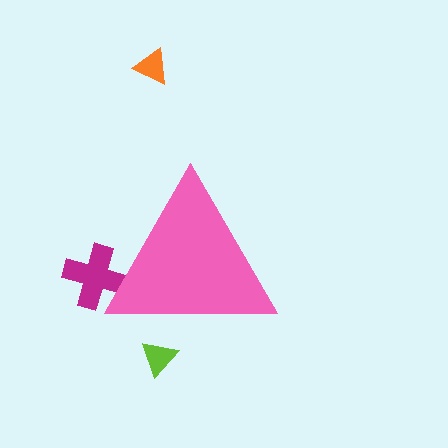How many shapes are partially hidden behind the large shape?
2 shapes are partially hidden.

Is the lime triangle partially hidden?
Yes, the lime triangle is partially hidden behind the pink triangle.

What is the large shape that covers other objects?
A pink triangle.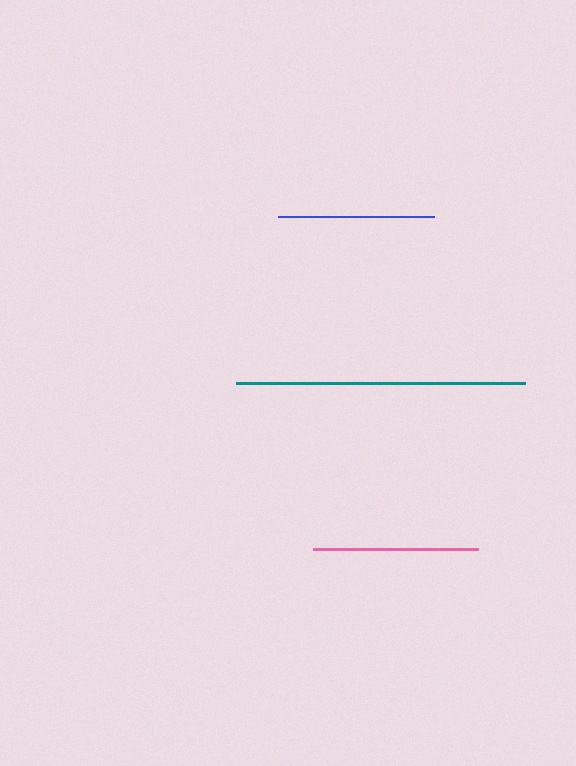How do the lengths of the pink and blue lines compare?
The pink and blue lines are approximately the same length.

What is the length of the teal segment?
The teal segment is approximately 290 pixels long.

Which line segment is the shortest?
The blue line is the shortest at approximately 156 pixels.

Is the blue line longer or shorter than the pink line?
The pink line is longer than the blue line.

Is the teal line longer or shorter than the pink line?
The teal line is longer than the pink line.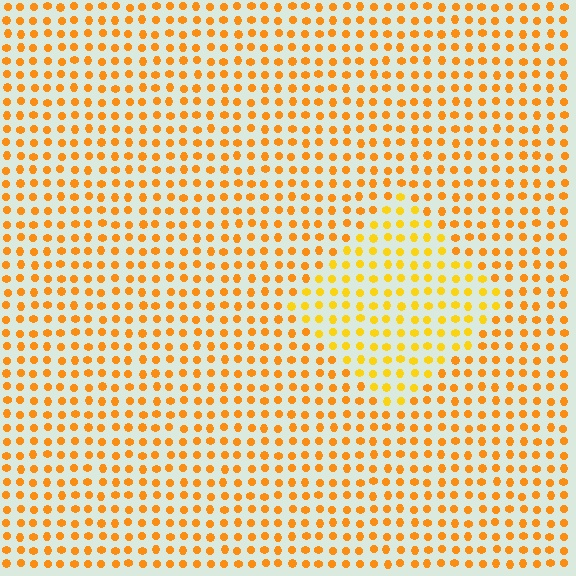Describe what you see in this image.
The image is filled with small orange elements in a uniform arrangement. A diamond-shaped region is visible where the elements are tinted to a slightly different hue, forming a subtle color boundary.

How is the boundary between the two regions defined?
The boundary is defined purely by a slight shift in hue (about 18 degrees). Spacing, size, and orientation are identical on both sides.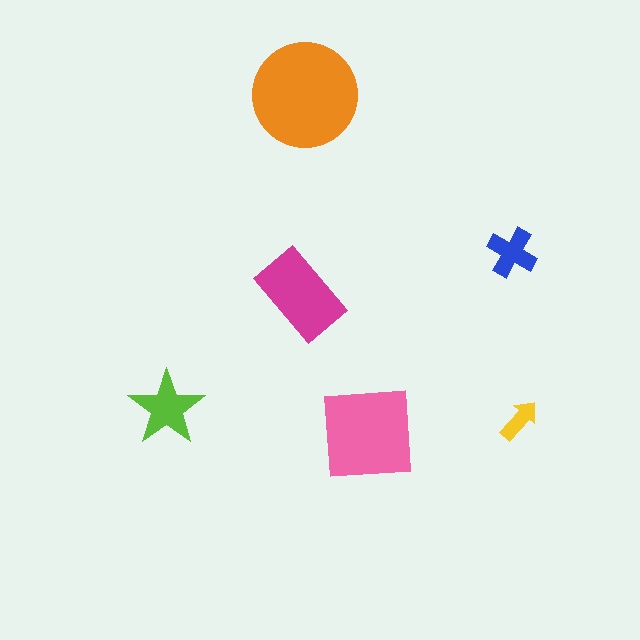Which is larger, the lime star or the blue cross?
The lime star.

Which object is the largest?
The orange circle.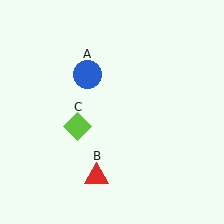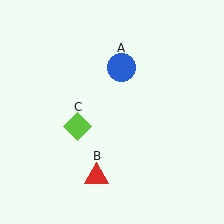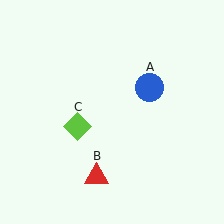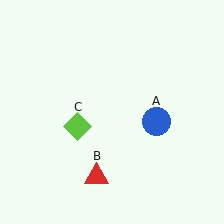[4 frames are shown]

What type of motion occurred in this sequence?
The blue circle (object A) rotated clockwise around the center of the scene.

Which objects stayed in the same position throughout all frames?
Red triangle (object B) and lime diamond (object C) remained stationary.